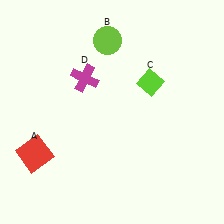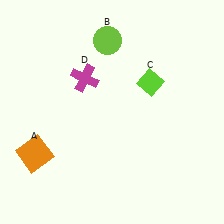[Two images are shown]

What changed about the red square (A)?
In Image 1, A is red. In Image 2, it changed to orange.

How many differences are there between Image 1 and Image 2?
There is 1 difference between the two images.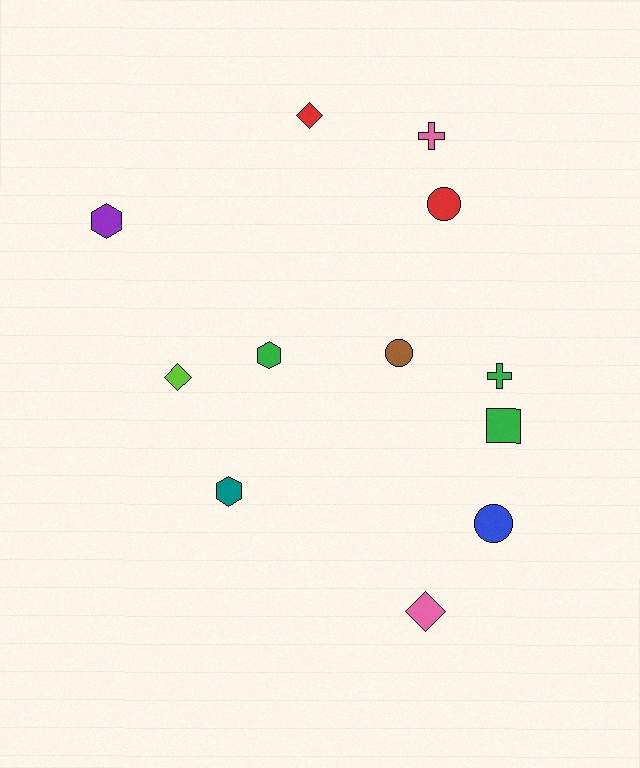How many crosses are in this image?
There are 2 crosses.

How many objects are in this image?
There are 12 objects.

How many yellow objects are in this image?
There are no yellow objects.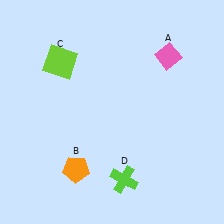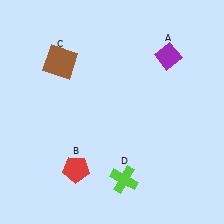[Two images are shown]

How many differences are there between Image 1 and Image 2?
There are 3 differences between the two images.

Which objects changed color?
A changed from pink to purple. B changed from orange to red. C changed from lime to brown.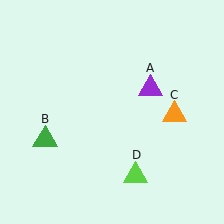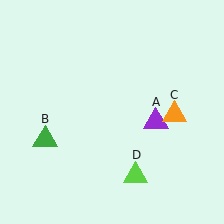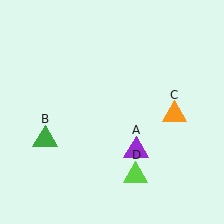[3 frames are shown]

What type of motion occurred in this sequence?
The purple triangle (object A) rotated clockwise around the center of the scene.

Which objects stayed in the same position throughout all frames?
Green triangle (object B) and orange triangle (object C) and lime triangle (object D) remained stationary.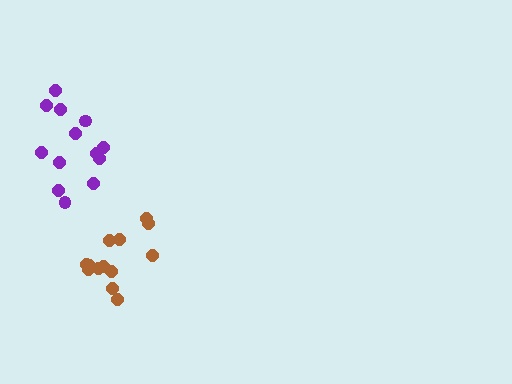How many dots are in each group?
Group 1: 13 dots, Group 2: 13 dots (26 total).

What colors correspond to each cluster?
The clusters are colored: brown, purple.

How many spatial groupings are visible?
There are 2 spatial groupings.